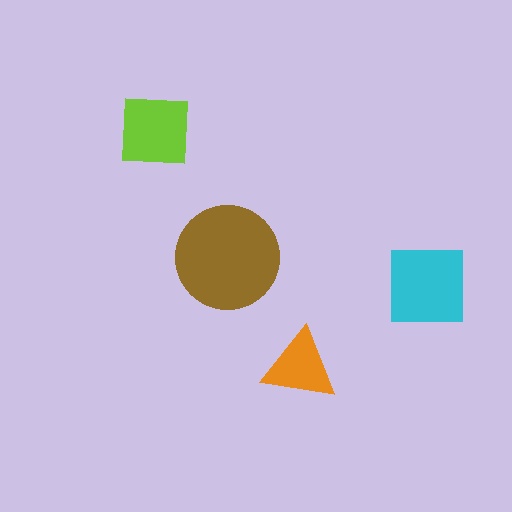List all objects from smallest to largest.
The orange triangle, the lime square, the cyan square, the brown circle.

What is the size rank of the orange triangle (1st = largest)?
4th.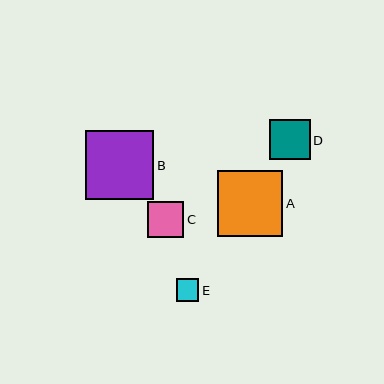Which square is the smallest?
Square E is the smallest with a size of approximately 23 pixels.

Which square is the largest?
Square B is the largest with a size of approximately 68 pixels.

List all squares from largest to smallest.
From largest to smallest: B, A, D, C, E.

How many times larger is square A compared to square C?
Square A is approximately 1.8 times the size of square C.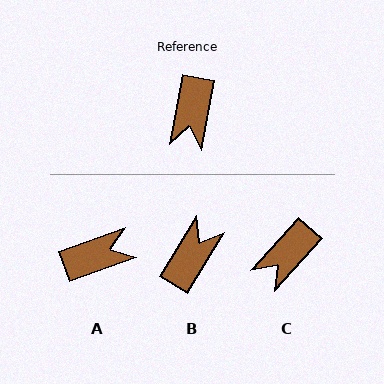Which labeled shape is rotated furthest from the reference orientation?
B, about 160 degrees away.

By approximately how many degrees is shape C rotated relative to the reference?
Approximately 31 degrees clockwise.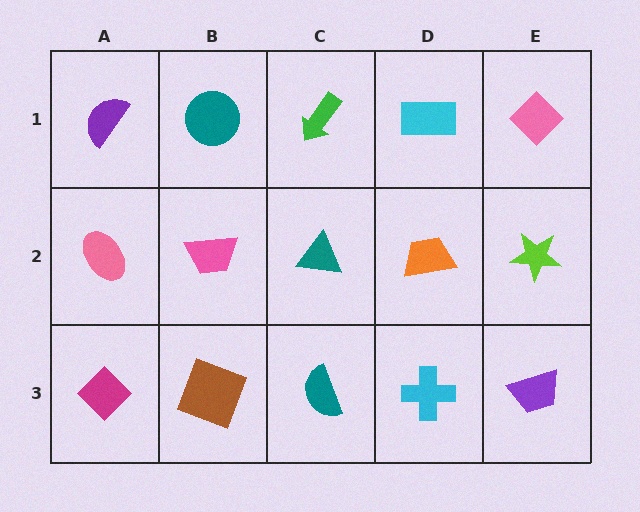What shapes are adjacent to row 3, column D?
An orange trapezoid (row 2, column D), a teal semicircle (row 3, column C), a purple trapezoid (row 3, column E).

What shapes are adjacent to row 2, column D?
A cyan rectangle (row 1, column D), a cyan cross (row 3, column D), a teal triangle (row 2, column C), a lime star (row 2, column E).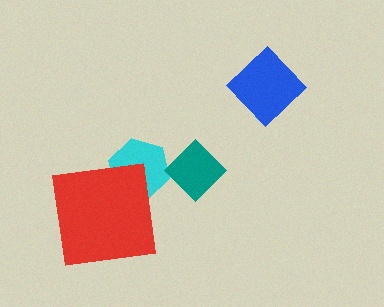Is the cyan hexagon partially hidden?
Yes, it is partially covered by another shape.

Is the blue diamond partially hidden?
No, no other shape covers it.